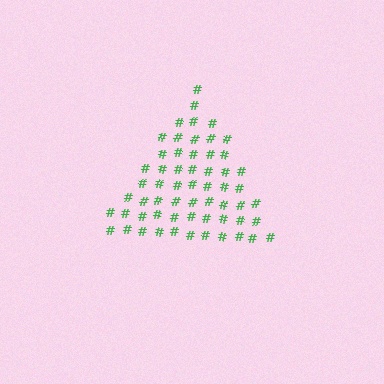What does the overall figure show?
The overall figure shows a triangle.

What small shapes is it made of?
It is made of small hash symbols.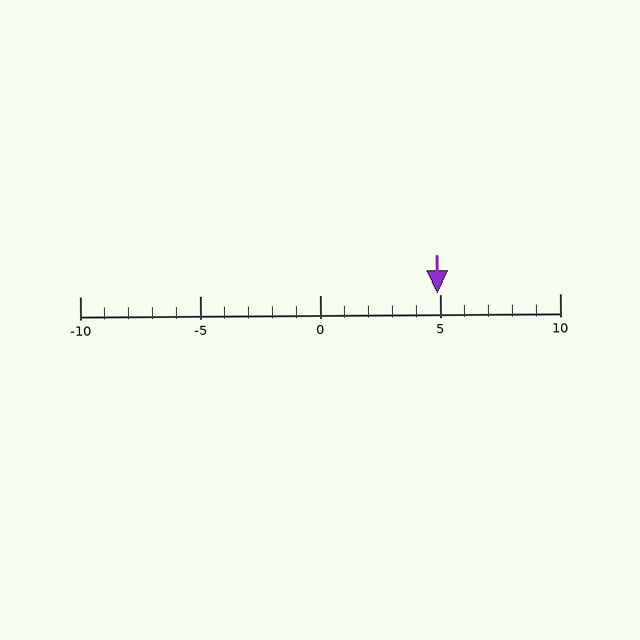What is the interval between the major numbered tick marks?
The major tick marks are spaced 5 units apart.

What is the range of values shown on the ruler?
The ruler shows values from -10 to 10.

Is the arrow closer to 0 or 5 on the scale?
The arrow is closer to 5.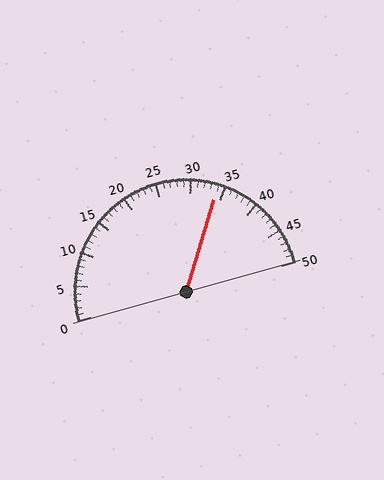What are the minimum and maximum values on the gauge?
The gauge ranges from 0 to 50.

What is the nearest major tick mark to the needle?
The nearest major tick mark is 35.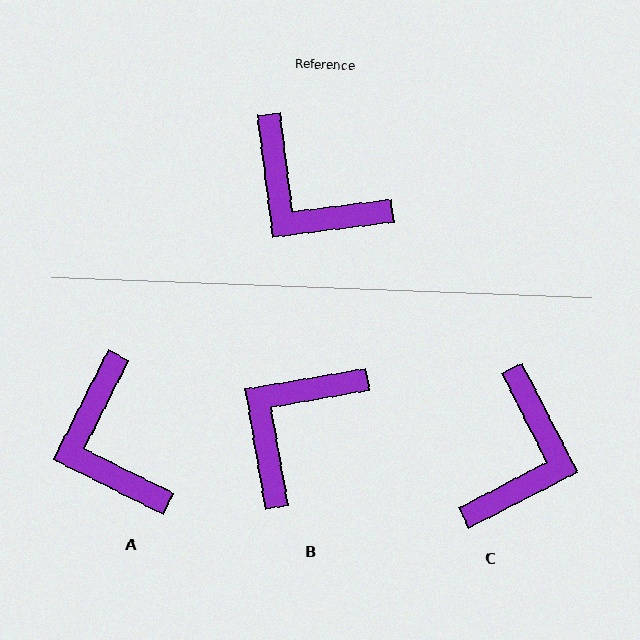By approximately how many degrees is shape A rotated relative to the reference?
Approximately 33 degrees clockwise.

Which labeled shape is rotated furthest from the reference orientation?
C, about 110 degrees away.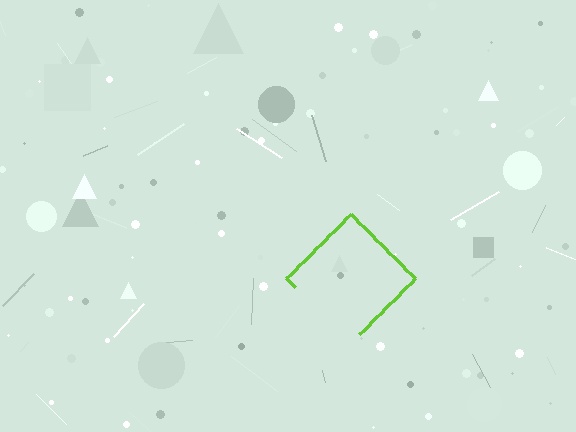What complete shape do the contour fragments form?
The contour fragments form a diamond.